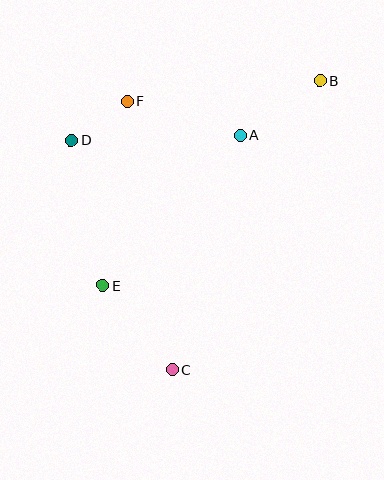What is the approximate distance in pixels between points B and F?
The distance between B and F is approximately 193 pixels.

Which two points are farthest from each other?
Points B and C are farthest from each other.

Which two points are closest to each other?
Points D and F are closest to each other.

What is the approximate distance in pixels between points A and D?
The distance between A and D is approximately 169 pixels.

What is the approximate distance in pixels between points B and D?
The distance between B and D is approximately 256 pixels.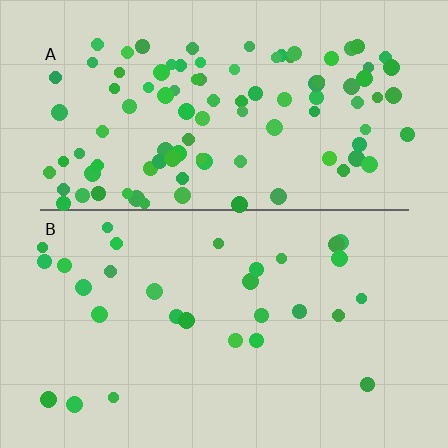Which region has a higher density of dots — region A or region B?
A (the top).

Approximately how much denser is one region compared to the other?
Approximately 3.4× — region A over region B.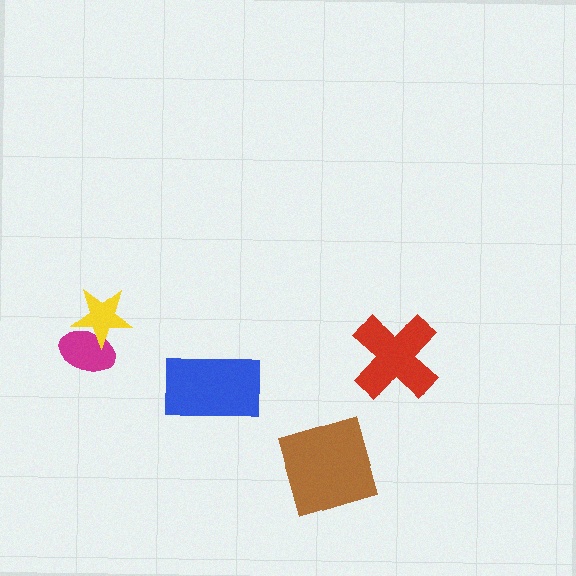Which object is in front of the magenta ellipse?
The yellow star is in front of the magenta ellipse.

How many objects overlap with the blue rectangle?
0 objects overlap with the blue rectangle.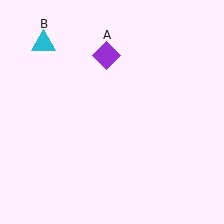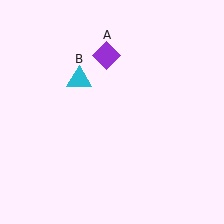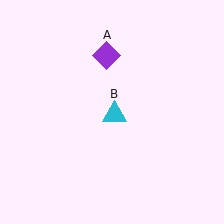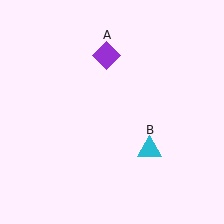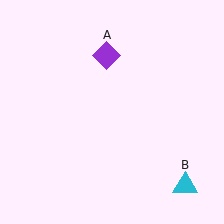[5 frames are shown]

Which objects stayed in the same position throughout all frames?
Purple diamond (object A) remained stationary.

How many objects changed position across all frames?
1 object changed position: cyan triangle (object B).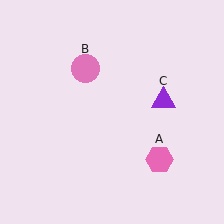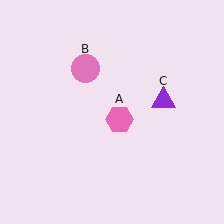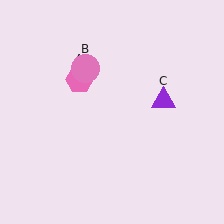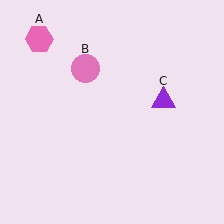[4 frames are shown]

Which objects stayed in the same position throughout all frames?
Pink circle (object B) and purple triangle (object C) remained stationary.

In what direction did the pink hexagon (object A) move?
The pink hexagon (object A) moved up and to the left.